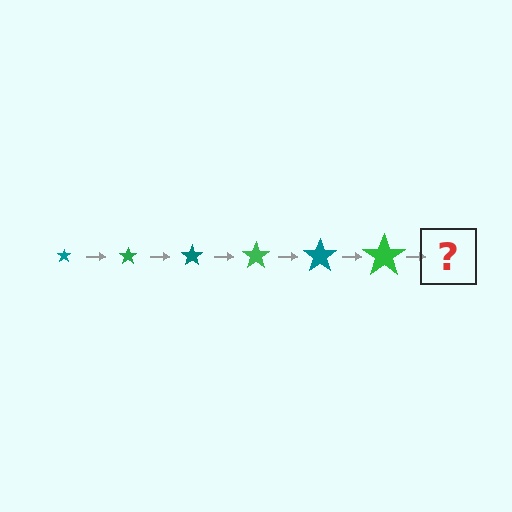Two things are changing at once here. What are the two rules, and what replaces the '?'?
The two rules are that the star grows larger each step and the color cycles through teal and green. The '?' should be a teal star, larger than the previous one.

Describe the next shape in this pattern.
It should be a teal star, larger than the previous one.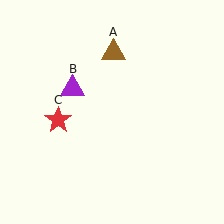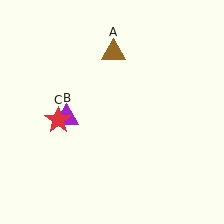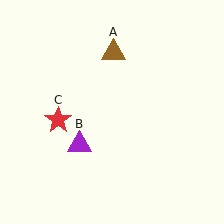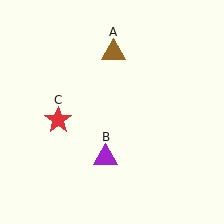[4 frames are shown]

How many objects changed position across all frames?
1 object changed position: purple triangle (object B).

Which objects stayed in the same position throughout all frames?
Brown triangle (object A) and red star (object C) remained stationary.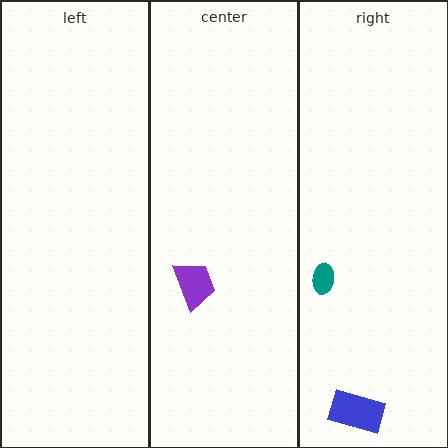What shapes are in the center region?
The purple trapezoid.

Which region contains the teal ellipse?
The right region.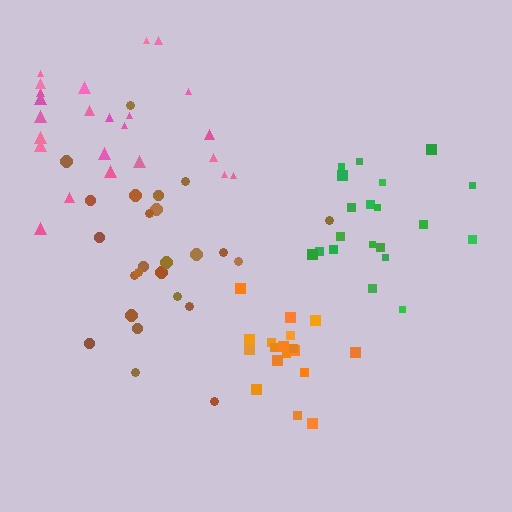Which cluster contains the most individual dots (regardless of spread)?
Pink (25).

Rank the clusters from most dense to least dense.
orange, green, brown, pink.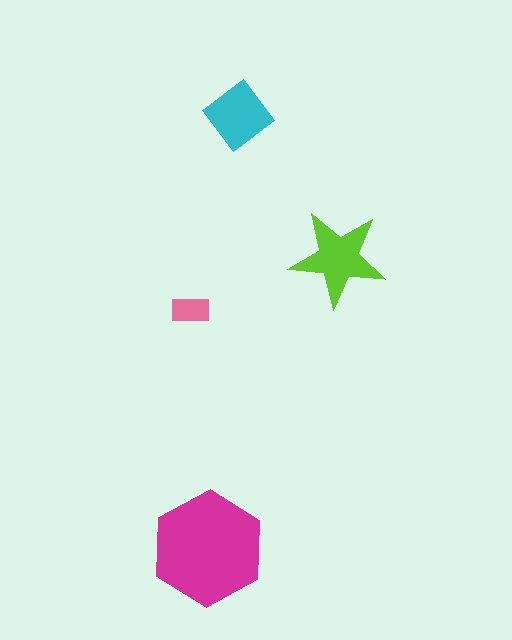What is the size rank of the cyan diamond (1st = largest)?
3rd.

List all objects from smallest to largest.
The pink rectangle, the cyan diamond, the lime star, the magenta hexagon.